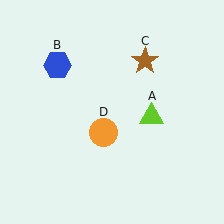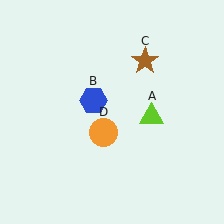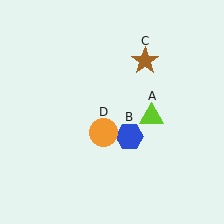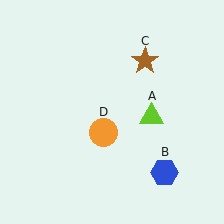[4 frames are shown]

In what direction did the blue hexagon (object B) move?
The blue hexagon (object B) moved down and to the right.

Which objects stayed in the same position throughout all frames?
Lime triangle (object A) and brown star (object C) and orange circle (object D) remained stationary.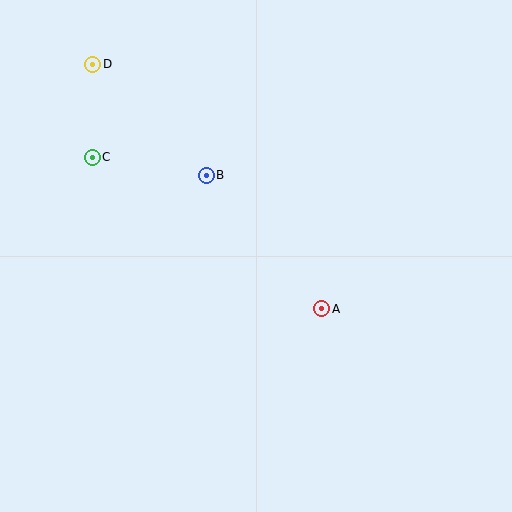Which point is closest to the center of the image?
Point A at (322, 309) is closest to the center.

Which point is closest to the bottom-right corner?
Point A is closest to the bottom-right corner.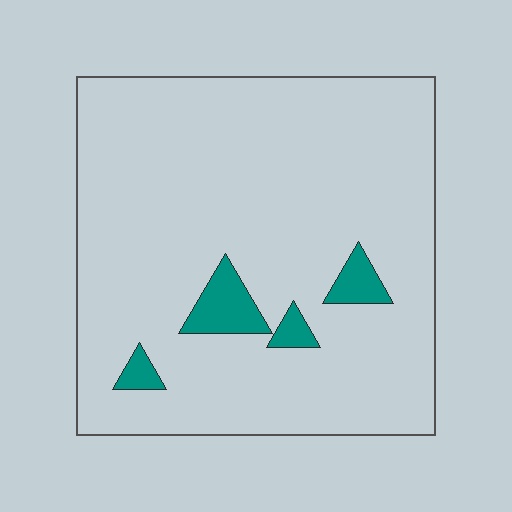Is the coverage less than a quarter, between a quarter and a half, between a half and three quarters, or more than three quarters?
Less than a quarter.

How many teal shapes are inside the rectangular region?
4.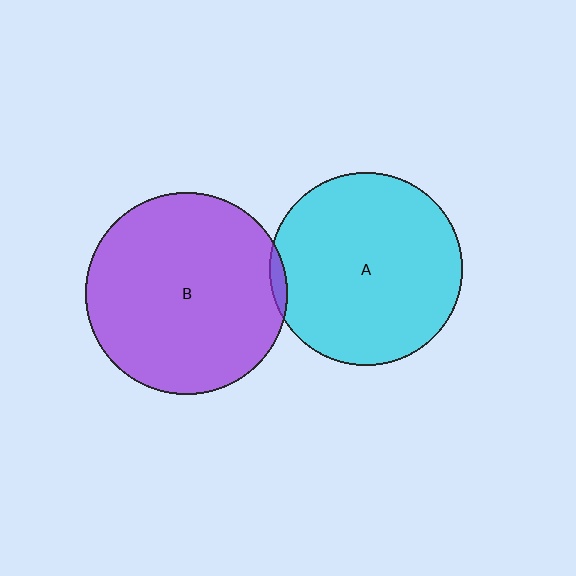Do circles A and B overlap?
Yes.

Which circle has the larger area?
Circle B (purple).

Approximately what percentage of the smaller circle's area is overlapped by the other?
Approximately 5%.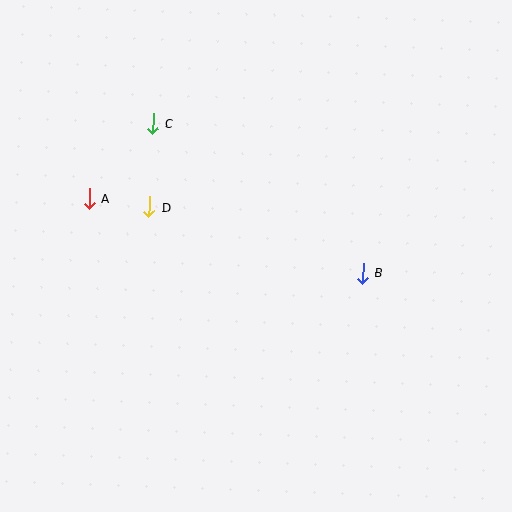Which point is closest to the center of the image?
Point B at (363, 273) is closest to the center.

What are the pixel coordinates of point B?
Point B is at (363, 273).